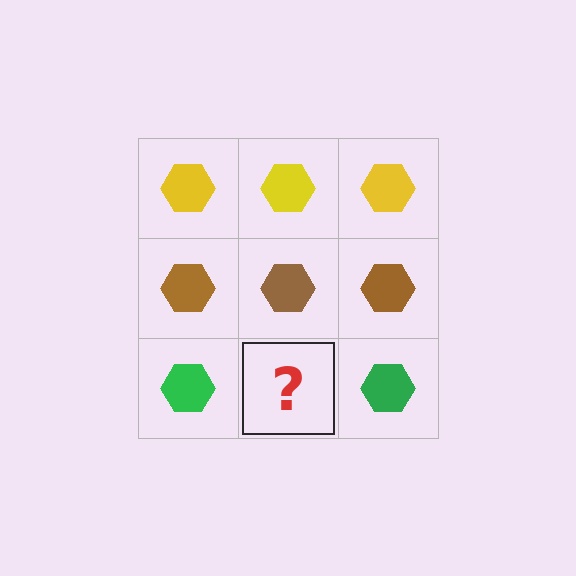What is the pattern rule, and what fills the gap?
The rule is that each row has a consistent color. The gap should be filled with a green hexagon.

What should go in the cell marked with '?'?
The missing cell should contain a green hexagon.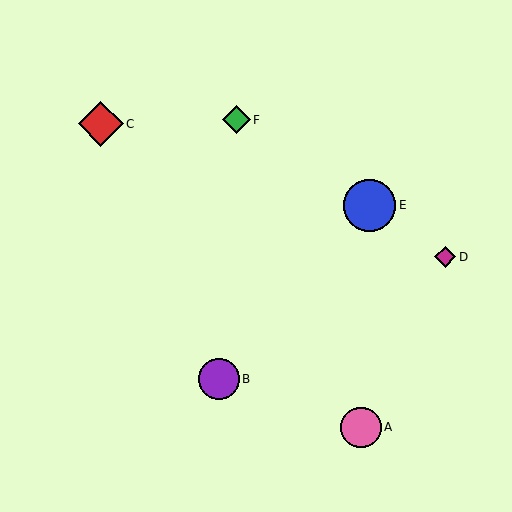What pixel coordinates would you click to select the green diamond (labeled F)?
Click at (237, 120) to select the green diamond F.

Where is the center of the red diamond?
The center of the red diamond is at (101, 124).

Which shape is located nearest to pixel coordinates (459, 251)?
The magenta diamond (labeled D) at (445, 257) is nearest to that location.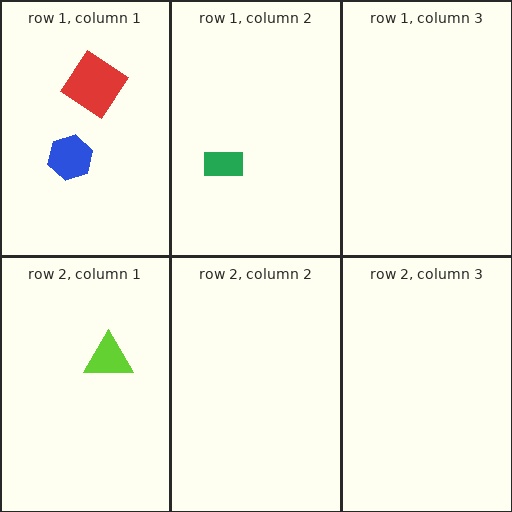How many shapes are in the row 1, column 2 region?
1.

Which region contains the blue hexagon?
The row 1, column 1 region.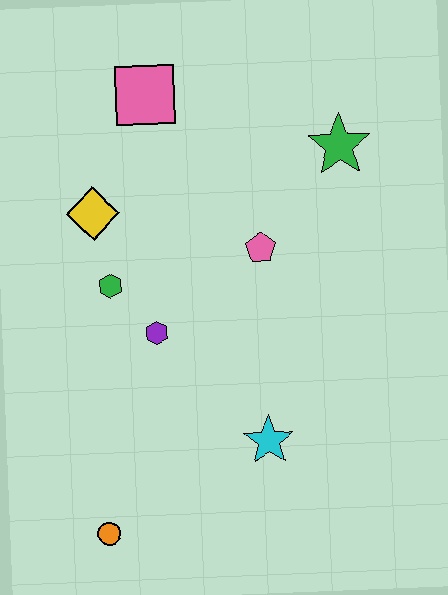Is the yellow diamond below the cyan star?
No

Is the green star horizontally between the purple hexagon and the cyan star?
No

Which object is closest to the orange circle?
The cyan star is closest to the orange circle.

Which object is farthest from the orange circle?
The green star is farthest from the orange circle.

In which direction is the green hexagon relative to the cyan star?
The green hexagon is above the cyan star.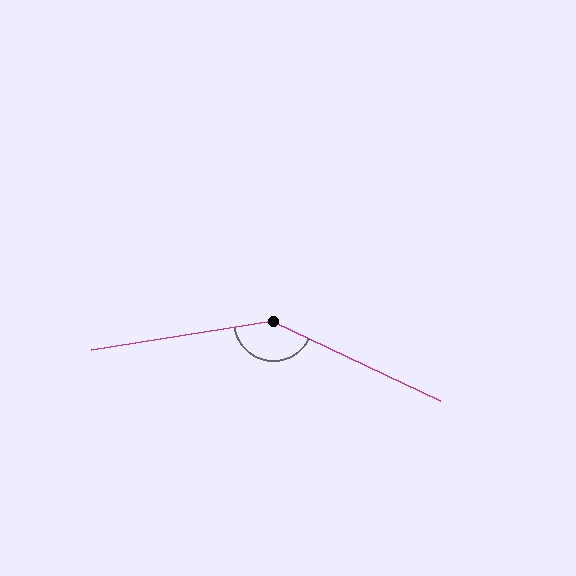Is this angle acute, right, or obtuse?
It is obtuse.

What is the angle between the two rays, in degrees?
Approximately 146 degrees.